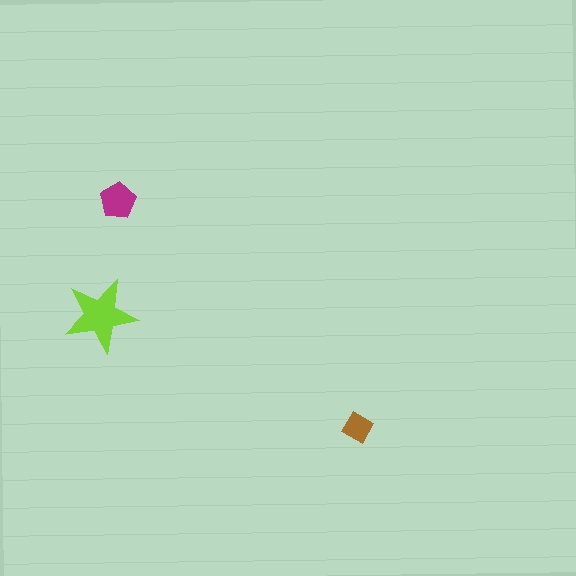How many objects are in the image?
There are 3 objects in the image.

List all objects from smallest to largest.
The brown diamond, the magenta pentagon, the lime star.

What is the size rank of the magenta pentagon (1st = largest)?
2nd.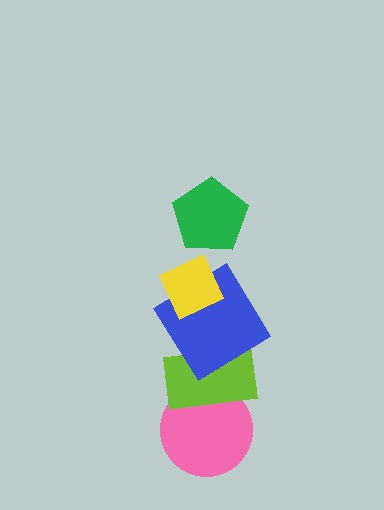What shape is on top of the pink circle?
The lime rectangle is on top of the pink circle.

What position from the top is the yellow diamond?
The yellow diamond is 2nd from the top.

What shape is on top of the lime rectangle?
The blue diamond is on top of the lime rectangle.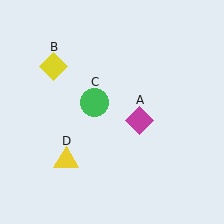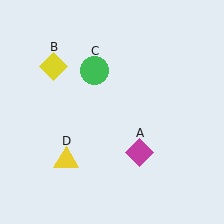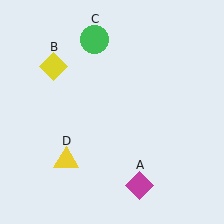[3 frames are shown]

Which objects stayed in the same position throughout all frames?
Yellow diamond (object B) and yellow triangle (object D) remained stationary.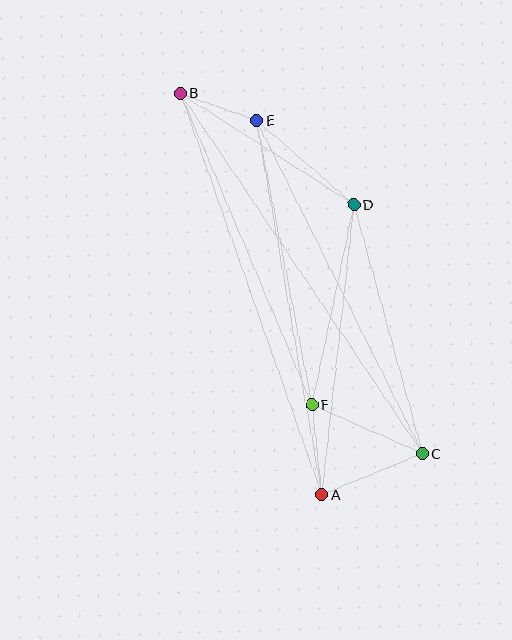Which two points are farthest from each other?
Points B and C are farthest from each other.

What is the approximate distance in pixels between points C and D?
The distance between C and D is approximately 258 pixels.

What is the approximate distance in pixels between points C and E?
The distance between C and E is approximately 372 pixels.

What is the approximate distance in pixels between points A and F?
The distance between A and F is approximately 90 pixels.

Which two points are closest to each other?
Points B and E are closest to each other.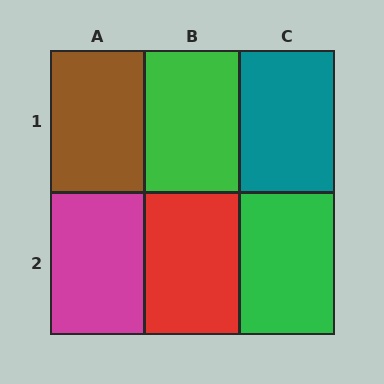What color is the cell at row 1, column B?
Green.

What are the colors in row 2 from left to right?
Magenta, red, green.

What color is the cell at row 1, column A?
Brown.